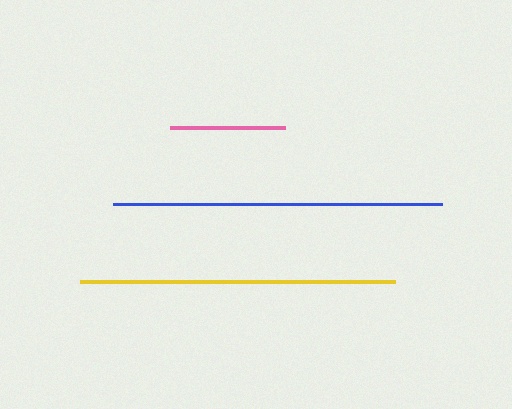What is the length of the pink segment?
The pink segment is approximately 115 pixels long.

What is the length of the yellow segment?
The yellow segment is approximately 315 pixels long.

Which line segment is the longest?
The blue line is the longest at approximately 329 pixels.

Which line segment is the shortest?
The pink line is the shortest at approximately 115 pixels.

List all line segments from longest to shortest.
From longest to shortest: blue, yellow, pink.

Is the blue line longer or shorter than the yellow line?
The blue line is longer than the yellow line.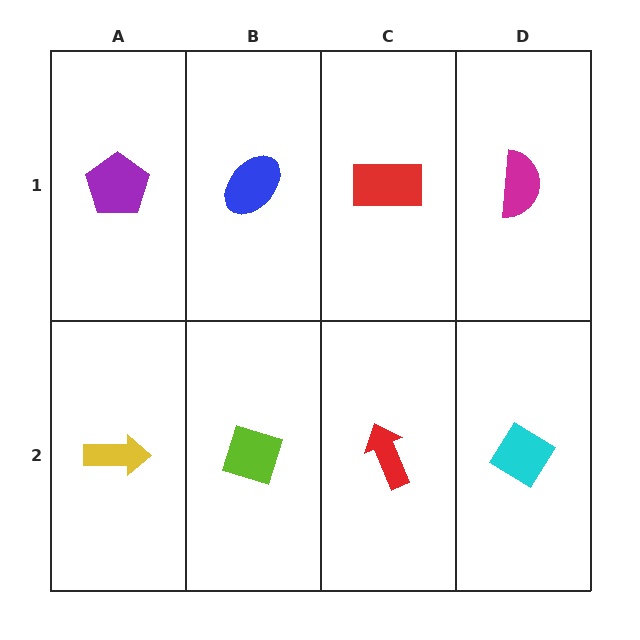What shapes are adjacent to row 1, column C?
A red arrow (row 2, column C), a blue ellipse (row 1, column B), a magenta semicircle (row 1, column D).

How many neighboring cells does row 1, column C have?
3.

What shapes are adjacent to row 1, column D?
A cyan diamond (row 2, column D), a red rectangle (row 1, column C).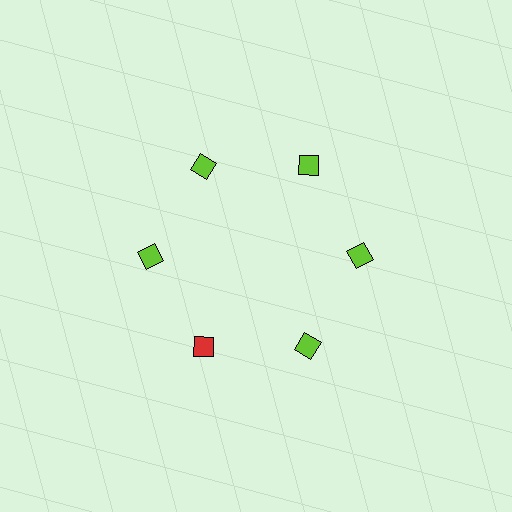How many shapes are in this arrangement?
There are 6 shapes arranged in a ring pattern.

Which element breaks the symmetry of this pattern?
The red diamond at roughly the 7 o'clock position breaks the symmetry. All other shapes are lime diamonds.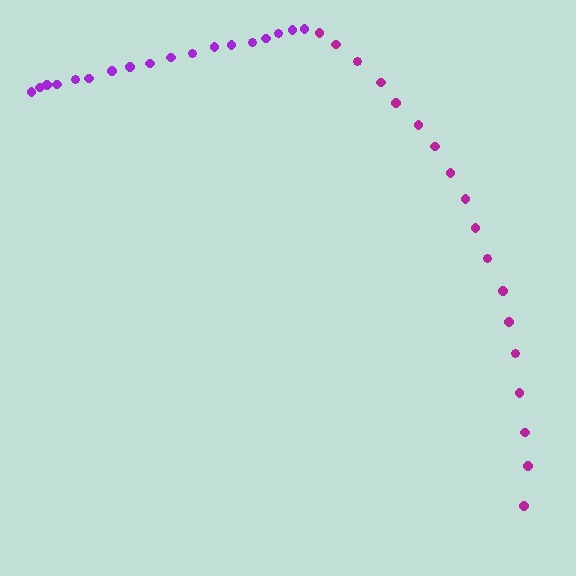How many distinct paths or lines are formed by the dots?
There are 2 distinct paths.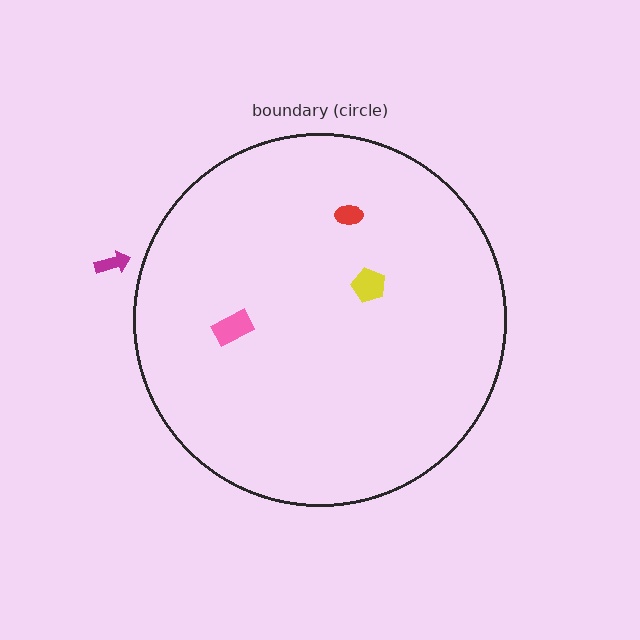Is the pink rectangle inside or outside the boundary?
Inside.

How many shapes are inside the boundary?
3 inside, 1 outside.